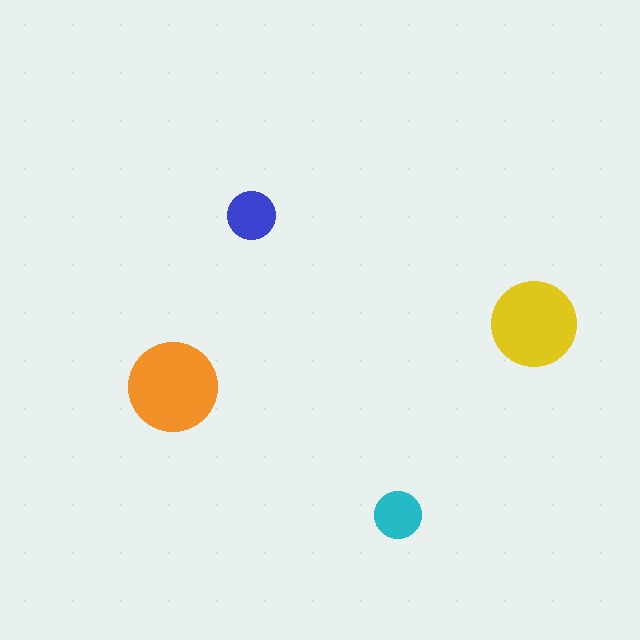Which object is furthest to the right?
The yellow circle is rightmost.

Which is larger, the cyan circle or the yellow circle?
The yellow one.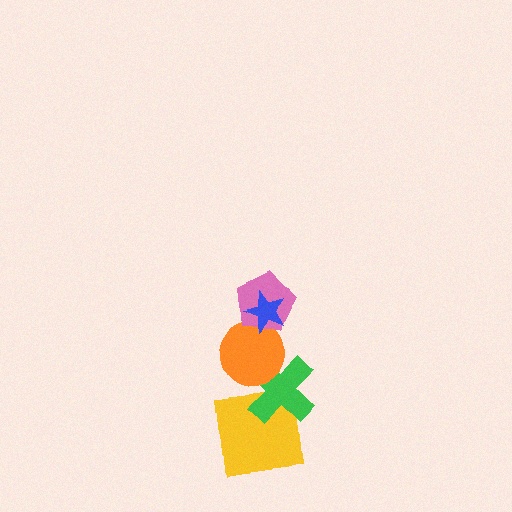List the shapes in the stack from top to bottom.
From top to bottom: the blue star, the pink pentagon, the orange circle, the green cross, the yellow square.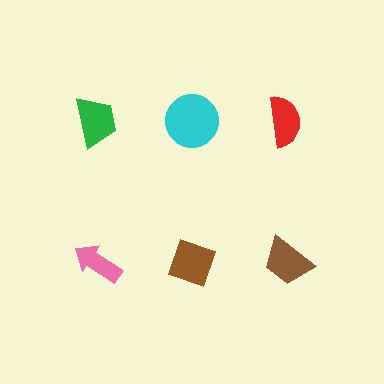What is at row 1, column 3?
A red semicircle.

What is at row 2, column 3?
A brown trapezoid.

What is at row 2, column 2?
A brown diamond.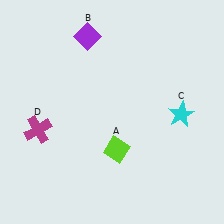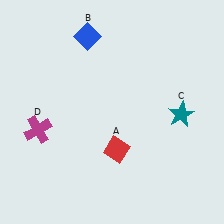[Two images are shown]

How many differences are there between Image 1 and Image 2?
There are 3 differences between the two images.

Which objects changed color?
A changed from lime to red. B changed from purple to blue. C changed from cyan to teal.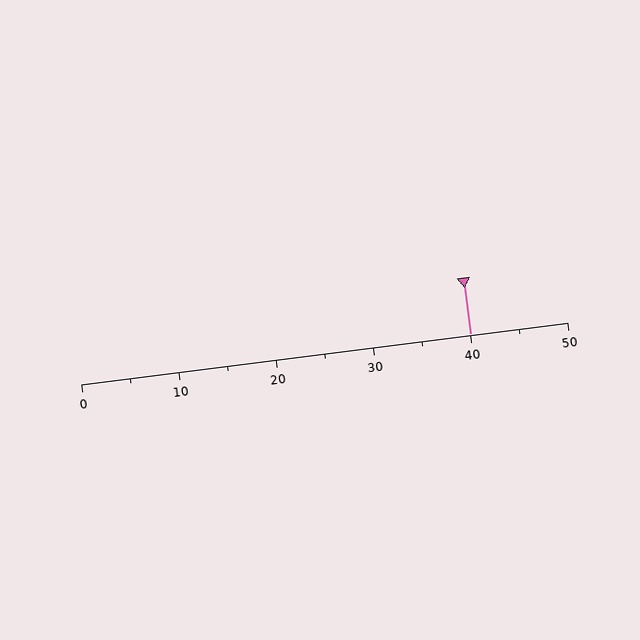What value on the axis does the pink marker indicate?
The marker indicates approximately 40.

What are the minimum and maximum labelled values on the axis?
The axis runs from 0 to 50.